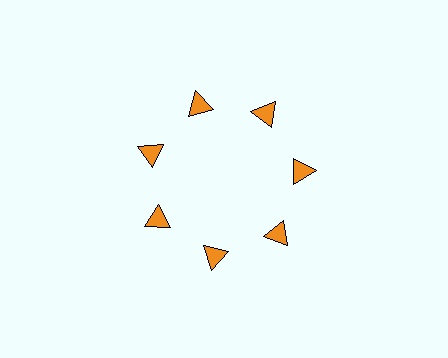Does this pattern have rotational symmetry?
Yes, this pattern has 7-fold rotational symmetry. It looks the same after rotating 51 degrees around the center.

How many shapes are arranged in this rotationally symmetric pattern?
There are 7 shapes, arranged in 7 groups of 1.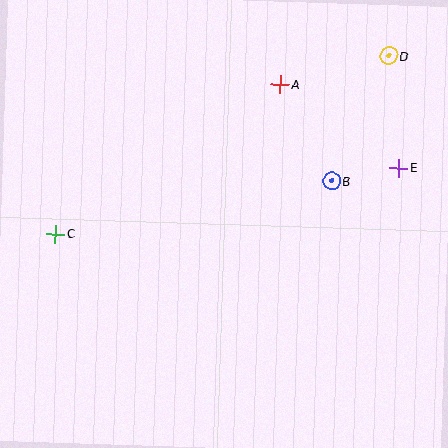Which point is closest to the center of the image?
Point B at (331, 181) is closest to the center.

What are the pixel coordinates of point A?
Point A is at (280, 85).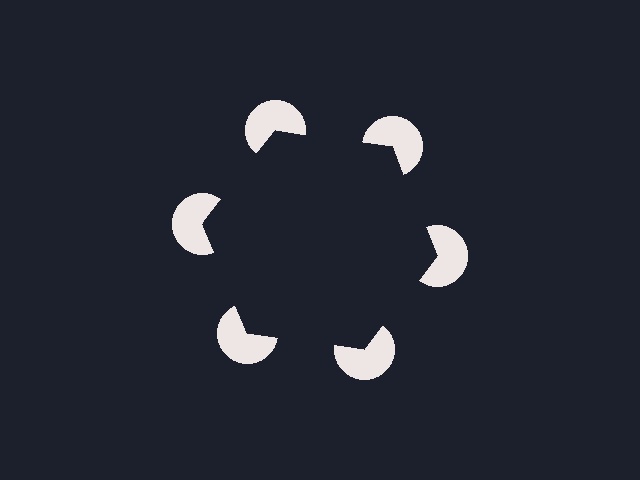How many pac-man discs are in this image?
There are 6 — one at each vertex of the illusory hexagon.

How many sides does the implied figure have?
6 sides.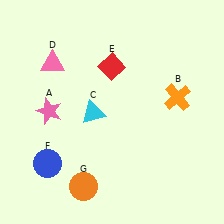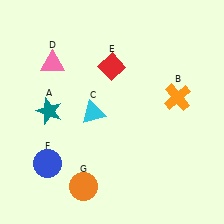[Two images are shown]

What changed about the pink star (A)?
In Image 1, A is pink. In Image 2, it changed to teal.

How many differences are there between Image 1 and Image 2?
There is 1 difference between the two images.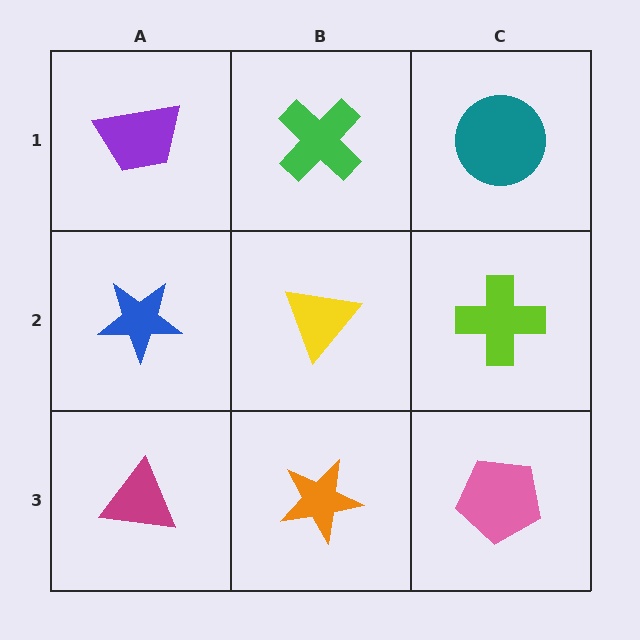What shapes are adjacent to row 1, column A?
A blue star (row 2, column A), a green cross (row 1, column B).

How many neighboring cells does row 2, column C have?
3.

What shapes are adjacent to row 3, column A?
A blue star (row 2, column A), an orange star (row 3, column B).